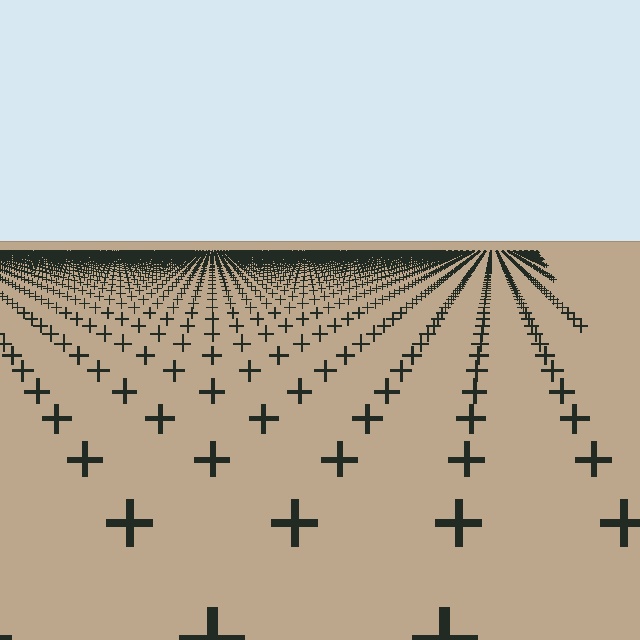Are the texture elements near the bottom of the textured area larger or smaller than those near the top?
Larger. Near the bottom, elements are closer to the viewer and appear at a bigger on-screen size.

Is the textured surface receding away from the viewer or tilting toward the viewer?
The surface is receding away from the viewer. Texture elements get smaller and denser toward the top.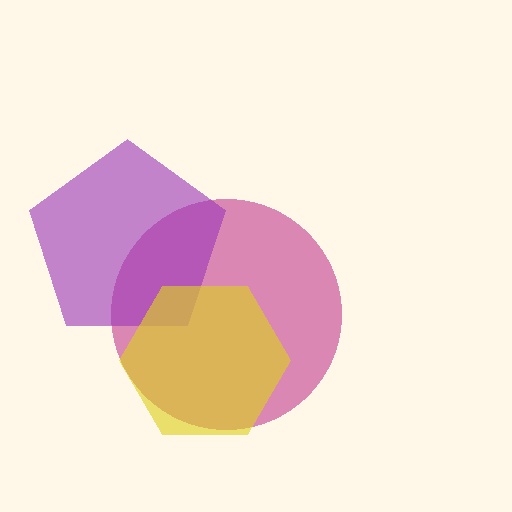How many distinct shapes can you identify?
There are 3 distinct shapes: a magenta circle, a purple pentagon, a yellow hexagon.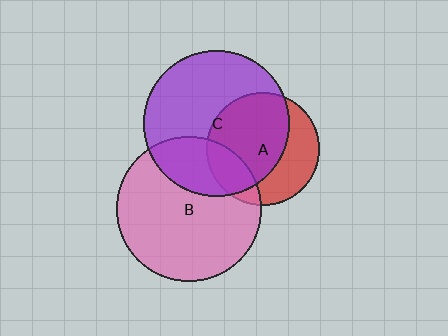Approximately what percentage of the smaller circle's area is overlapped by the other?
Approximately 65%.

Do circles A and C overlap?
Yes.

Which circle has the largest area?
Circle C (purple).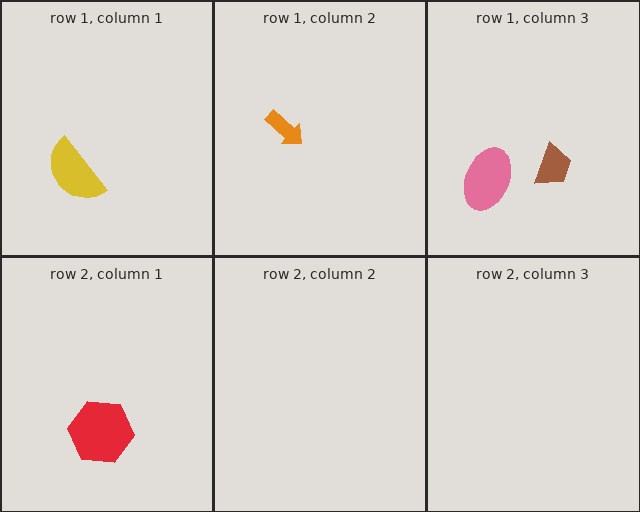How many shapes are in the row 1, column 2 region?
1.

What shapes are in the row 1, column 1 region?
The yellow semicircle.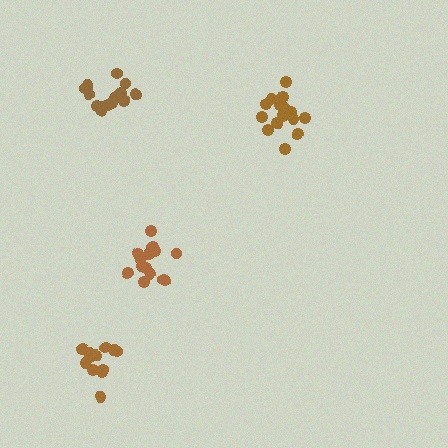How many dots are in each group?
Group 1: 16 dots, Group 2: 13 dots, Group 3: 16 dots, Group 4: 16 dots (61 total).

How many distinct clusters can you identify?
There are 4 distinct clusters.